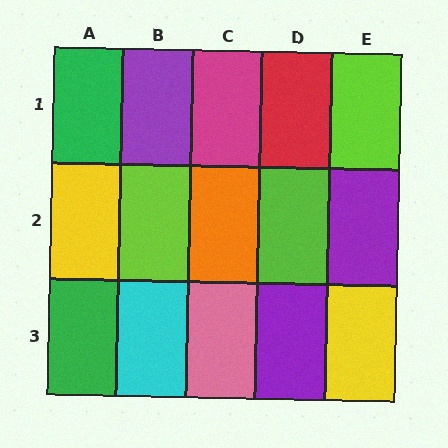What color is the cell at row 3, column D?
Purple.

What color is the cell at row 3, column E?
Yellow.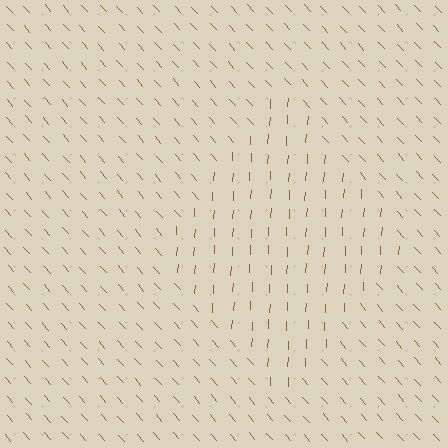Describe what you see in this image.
The image is filled with small brown line segments. A diamond region in the image has lines oriented differently from the surrounding lines, creating a visible texture boundary.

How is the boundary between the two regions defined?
The boundary is defined purely by a change in line orientation (approximately 45 degrees difference). All lines are the same color and thickness.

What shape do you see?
I see a diamond.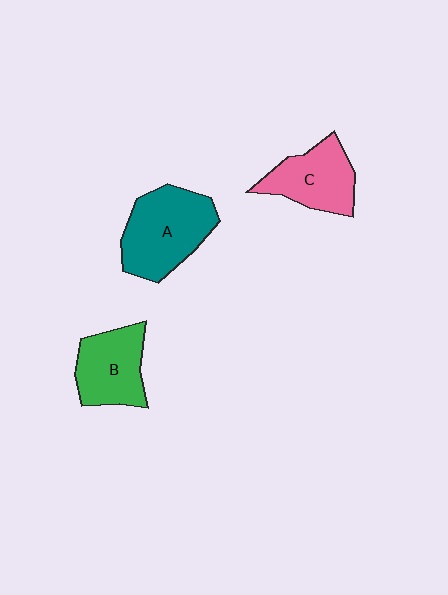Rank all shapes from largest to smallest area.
From largest to smallest: A (teal), C (pink), B (green).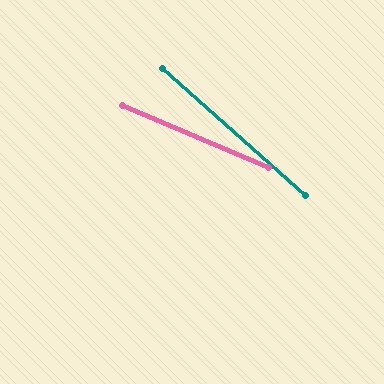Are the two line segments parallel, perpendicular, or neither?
Neither parallel nor perpendicular — they differ by about 18°.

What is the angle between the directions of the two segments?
Approximately 18 degrees.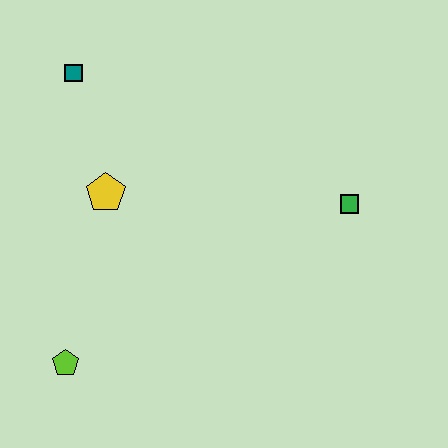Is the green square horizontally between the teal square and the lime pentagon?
No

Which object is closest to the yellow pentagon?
The teal square is closest to the yellow pentagon.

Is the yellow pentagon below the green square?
No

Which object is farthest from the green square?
The lime pentagon is farthest from the green square.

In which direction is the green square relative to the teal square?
The green square is to the right of the teal square.